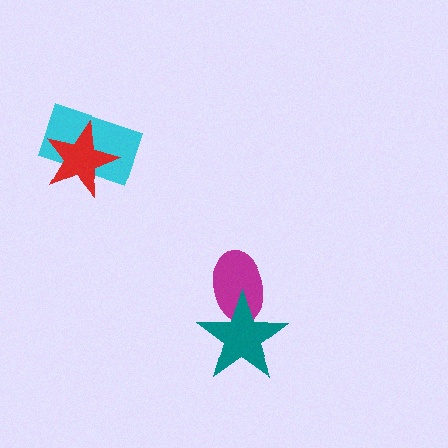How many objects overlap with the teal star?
1 object overlaps with the teal star.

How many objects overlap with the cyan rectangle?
1 object overlaps with the cyan rectangle.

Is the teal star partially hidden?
No, no other shape covers it.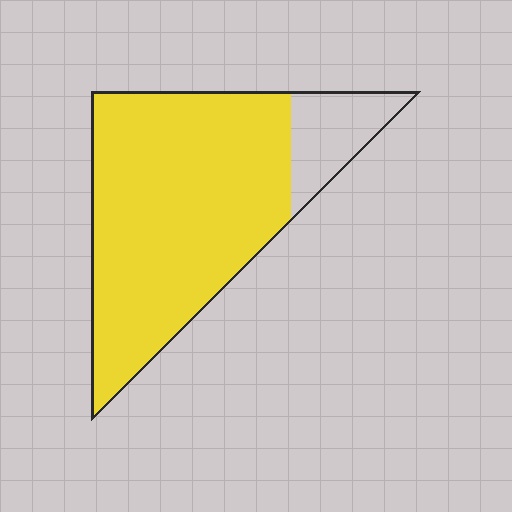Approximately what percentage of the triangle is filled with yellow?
Approximately 85%.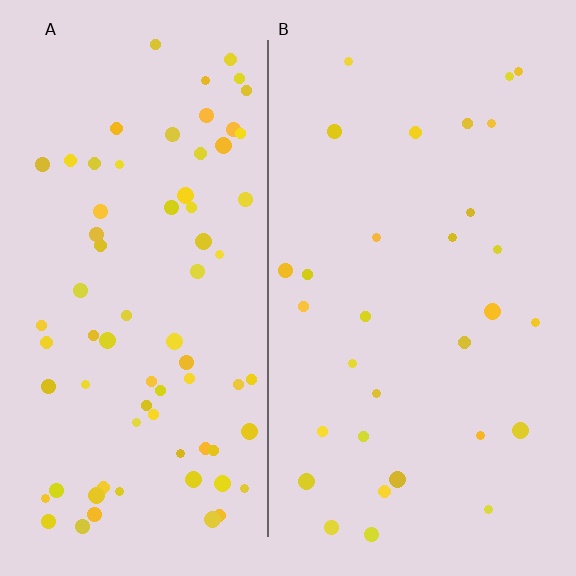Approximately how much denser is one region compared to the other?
Approximately 2.4× — region A over region B.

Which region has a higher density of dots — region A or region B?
A (the left).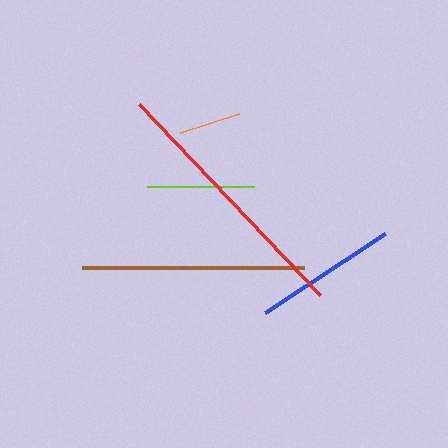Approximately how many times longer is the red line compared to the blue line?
The red line is approximately 1.8 times the length of the blue line.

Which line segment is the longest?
The red line is the longest at approximately 263 pixels.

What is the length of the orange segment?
The orange segment is approximately 62 pixels long.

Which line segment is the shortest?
The orange line is the shortest at approximately 62 pixels.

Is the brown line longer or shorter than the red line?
The red line is longer than the brown line.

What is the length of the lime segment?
The lime segment is approximately 107 pixels long.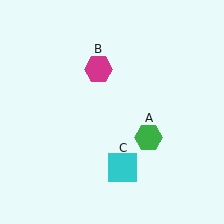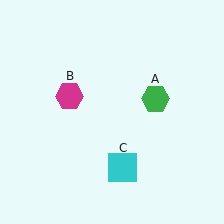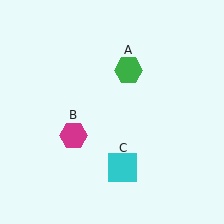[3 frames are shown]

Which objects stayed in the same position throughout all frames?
Cyan square (object C) remained stationary.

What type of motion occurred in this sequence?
The green hexagon (object A), magenta hexagon (object B) rotated counterclockwise around the center of the scene.